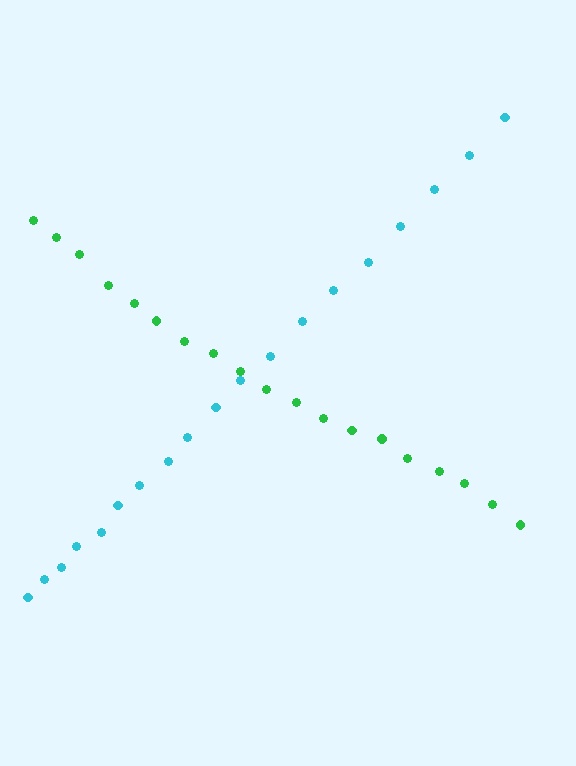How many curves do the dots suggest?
There are 2 distinct paths.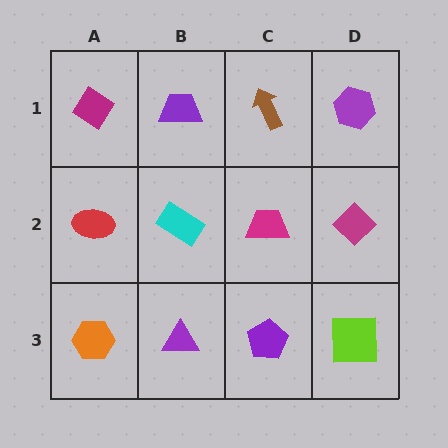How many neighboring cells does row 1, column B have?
3.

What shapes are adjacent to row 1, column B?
A cyan rectangle (row 2, column B), a magenta diamond (row 1, column A), a brown arrow (row 1, column C).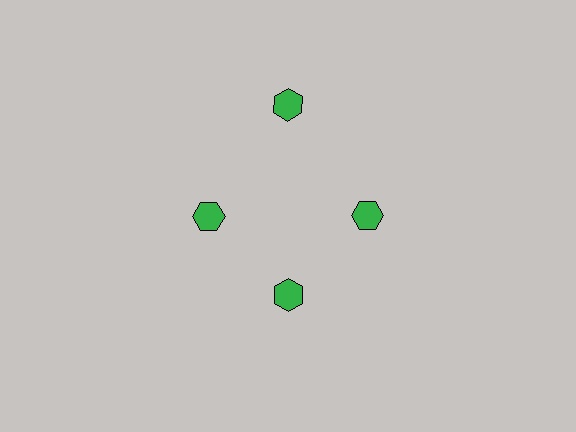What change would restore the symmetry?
The symmetry would be restored by moving it inward, back onto the ring so that all 4 hexagons sit at equal angles and equal distance from the center.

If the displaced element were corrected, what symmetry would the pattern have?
It would have 4-fold rotational symmetry — the pattern would map onto itself every 90 degrees.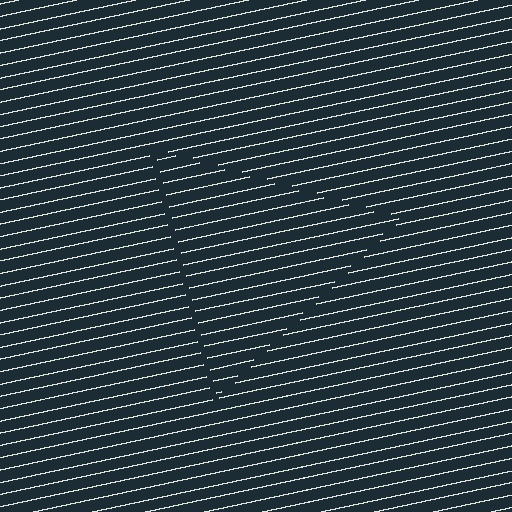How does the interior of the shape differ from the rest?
The interior of the shape contains the same grating, shifted by half a period — the contour is defined by the phase discontinuity where line-ends from the inner and outer gratings abut.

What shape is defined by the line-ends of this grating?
An illusory triangle. The interior of the shape contains the same grating, shifted by half a period — the contour is defined by the phase discontinuity where line-ends from the inner and outer gratings abut.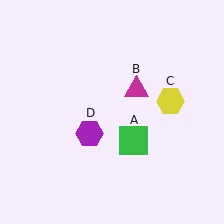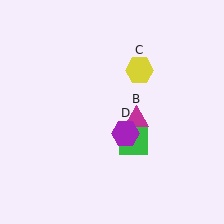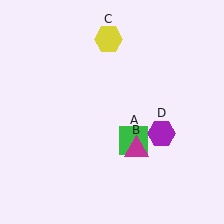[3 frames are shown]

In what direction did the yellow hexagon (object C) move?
The yellow hexagon (object C) moved up and to the left.